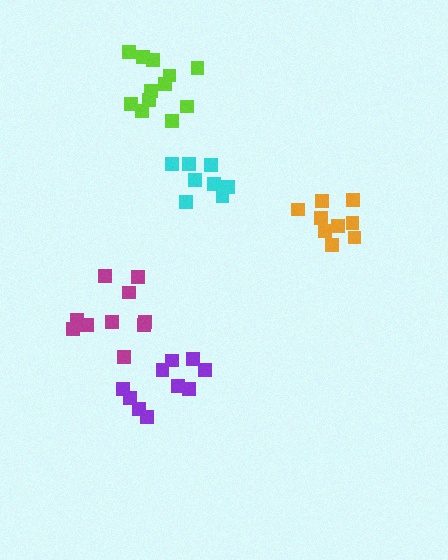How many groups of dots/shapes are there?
There are 5 groups.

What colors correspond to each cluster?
The clusters are colored: orange, cyan, purple, magenta, lime.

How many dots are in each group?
Group 1: 9 dots, Group 2: 8 dots, Group 3: 10 dots, Group 4: 10 dots, Group 5: 12 dots (49 total).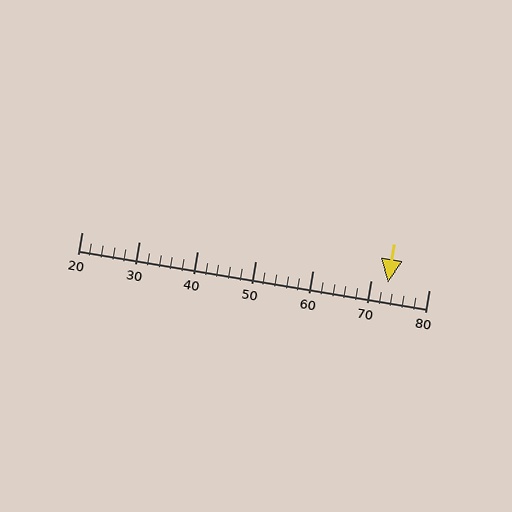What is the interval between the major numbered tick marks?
The major tick marks are spaced 10 units apart.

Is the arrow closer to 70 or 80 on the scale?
The arrow is closer to 70.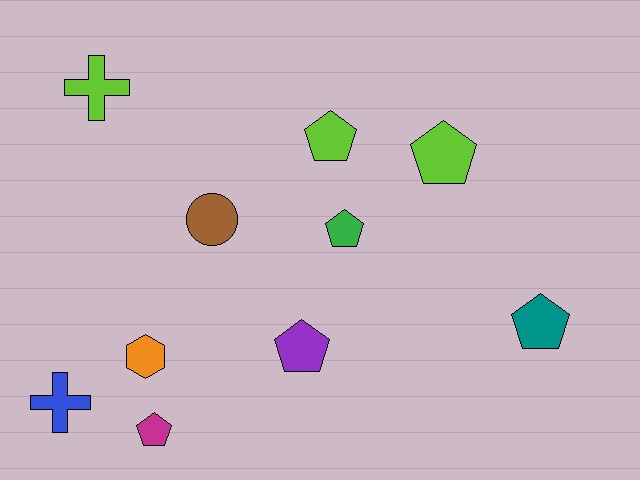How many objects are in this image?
There are 10 objects.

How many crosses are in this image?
There are 2 crosses.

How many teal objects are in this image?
There is 1 teal object.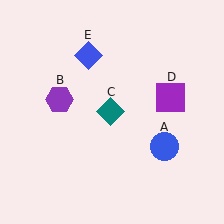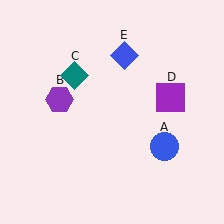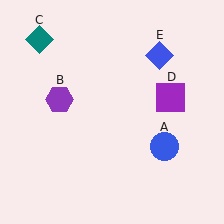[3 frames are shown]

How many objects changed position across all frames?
2 objects changed position: teal diamond (object C), blue diamond (object E).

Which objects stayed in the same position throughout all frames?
Blue circle (object A) and purple hexagon (object B) and purple square (object D) remained stationary.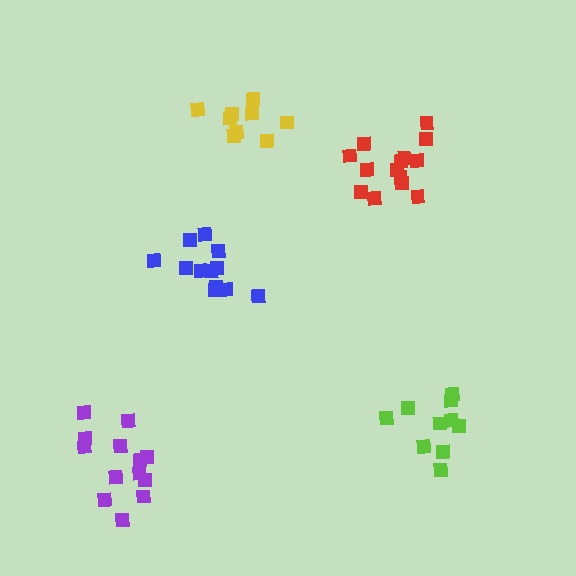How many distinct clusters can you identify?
There are 5 distinct clusters.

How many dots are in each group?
Group 1: 13 dots, Group 2: 9 dots, Group 3: 12 dots, Group 4: 14 dots, Group 5: 10 dots (58 total).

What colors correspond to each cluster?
The clusters are colored: purple, yellow, blue, red, lime.